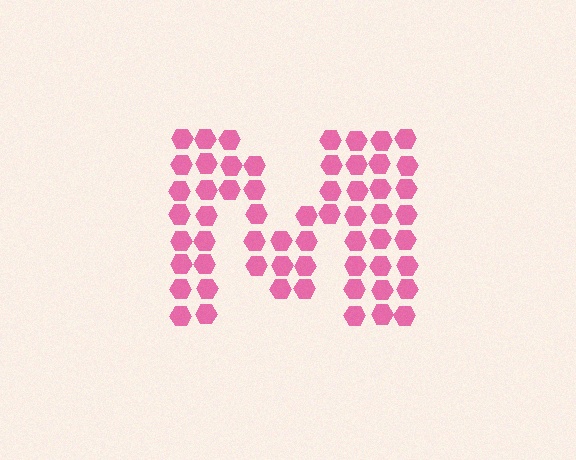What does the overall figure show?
The overall figure shows the letter M.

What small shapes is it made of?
It is made of small hexagons.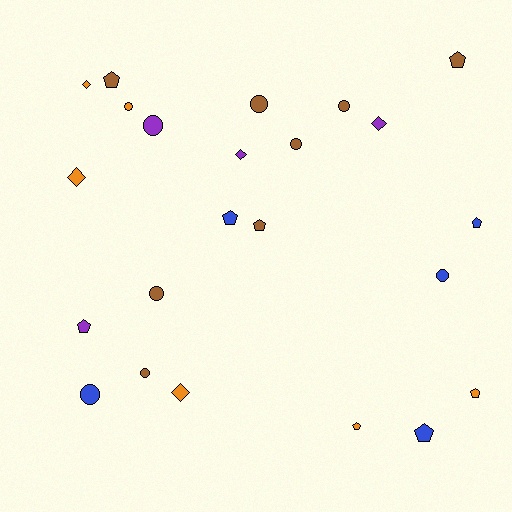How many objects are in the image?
There are 23 objects.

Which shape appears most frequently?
Pentagon, with 9 objects.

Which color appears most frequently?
Brown, with 8 objects.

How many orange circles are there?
There is 1 orange circle.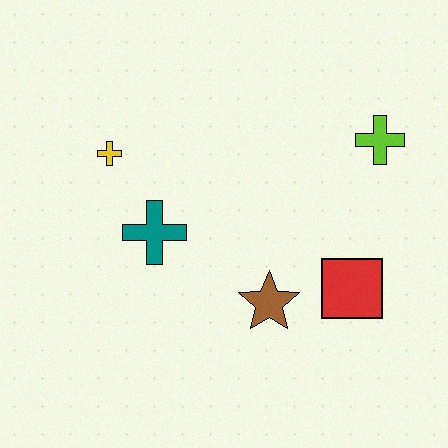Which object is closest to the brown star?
The red square is closest to the brown star.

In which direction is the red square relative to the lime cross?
The red square is below the lime cross.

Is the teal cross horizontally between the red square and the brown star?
No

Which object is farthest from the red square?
The yellow cross is farthest from the red square.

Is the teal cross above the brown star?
Yes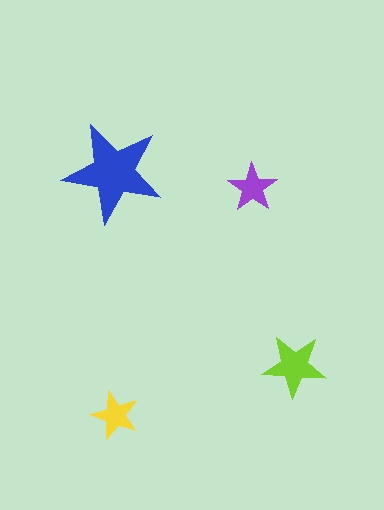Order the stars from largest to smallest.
the blue one, the lime one, the purple one, the yellow one.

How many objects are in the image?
There are 4 objects in the image.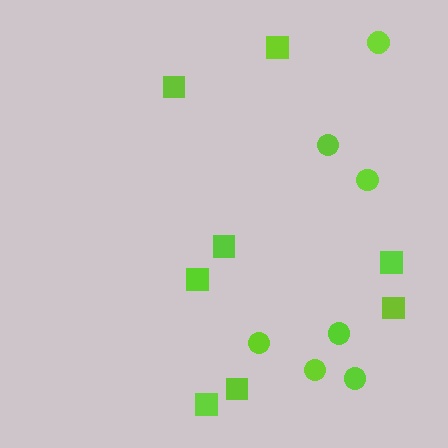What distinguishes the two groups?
There are 2 groups: one group of circles (7) and one group of squares (8).